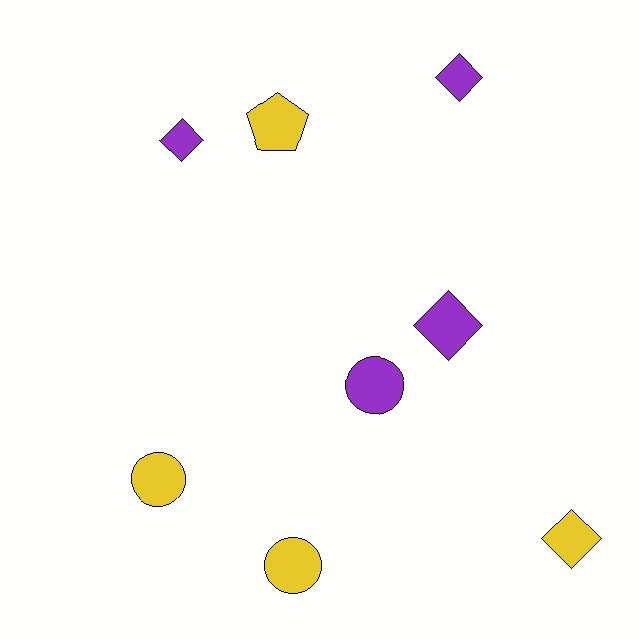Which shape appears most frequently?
Diamond, with 4 objects.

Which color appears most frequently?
Purple, with 4 objects.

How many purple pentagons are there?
There are no purple pentagons.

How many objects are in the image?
There are 8 objects.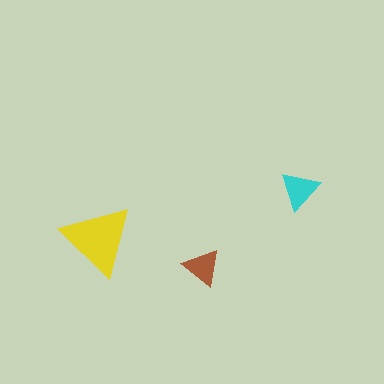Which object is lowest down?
The brown triangle is bottommost.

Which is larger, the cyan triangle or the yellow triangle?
The yellow one.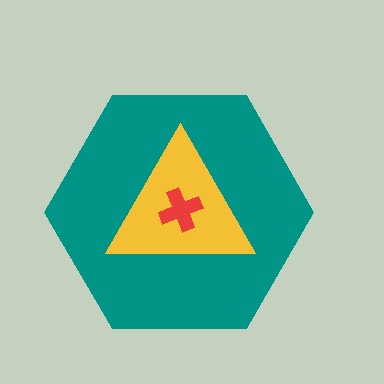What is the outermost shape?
The teal hexagon.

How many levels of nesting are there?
3.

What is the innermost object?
The red cross.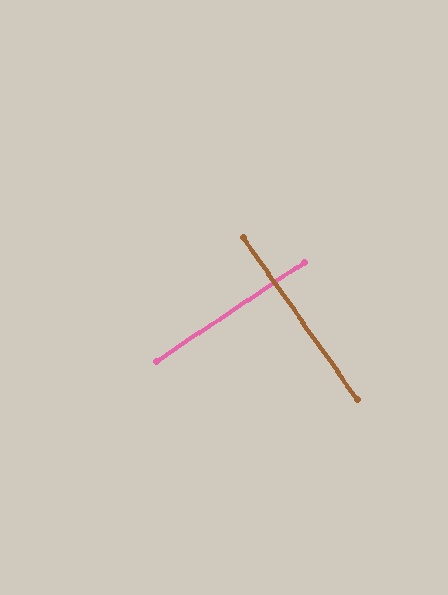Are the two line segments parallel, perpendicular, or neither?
Perpendicular — they meet at approximately 89°.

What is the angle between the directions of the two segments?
Approximately 89 degrees.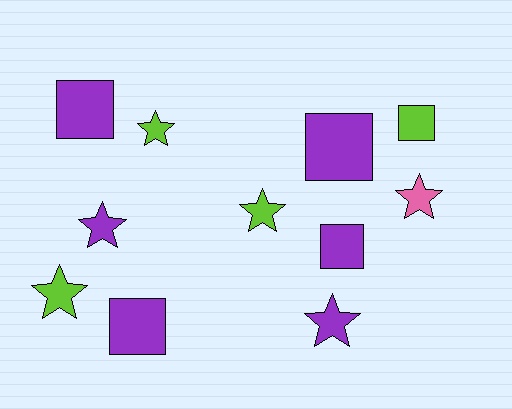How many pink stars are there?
There is 1 pink star.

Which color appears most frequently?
Purple, with 6 objects.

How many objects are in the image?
There are 11 objects.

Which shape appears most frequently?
Star, with 6 objects.